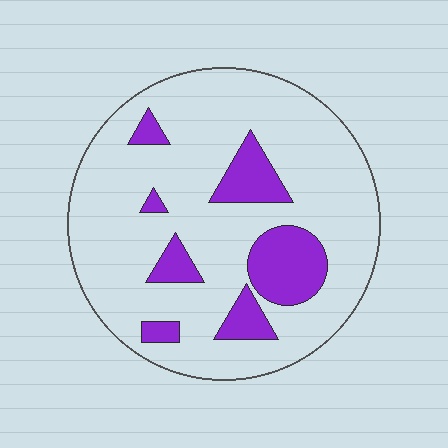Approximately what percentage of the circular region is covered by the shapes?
Approximately 20%.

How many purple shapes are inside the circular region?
7.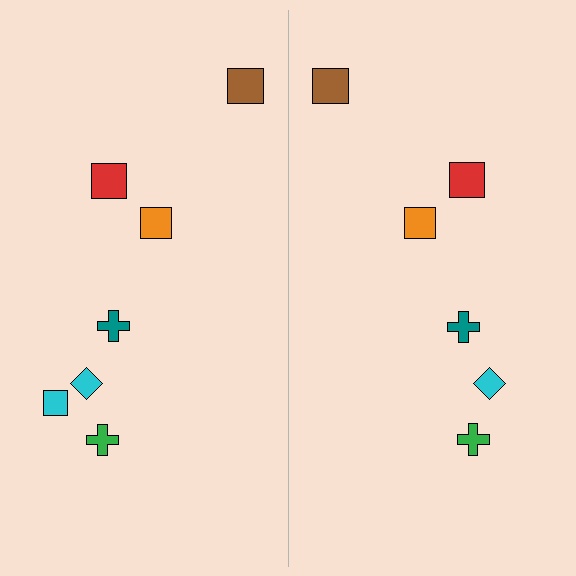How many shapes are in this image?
There are 13 shapes in this image.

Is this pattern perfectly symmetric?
No, the pattern is not perfectly symmetric. A cyan square is missing from the right side.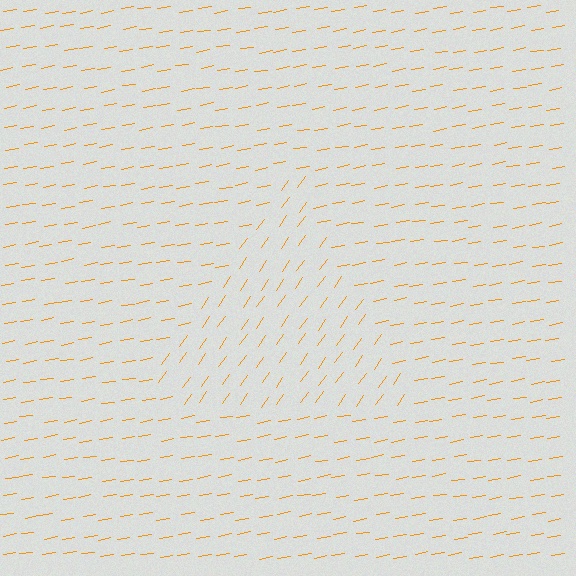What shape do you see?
I see a triangle.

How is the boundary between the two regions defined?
The boundary is defined purely by a change in line orientation (approximately 45 degrees difference). All lines are the same color and thickness.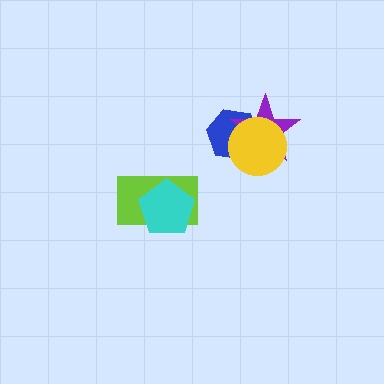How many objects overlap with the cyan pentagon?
1 object overlaps with the cyan pentagon.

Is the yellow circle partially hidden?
No, no other shape covers it.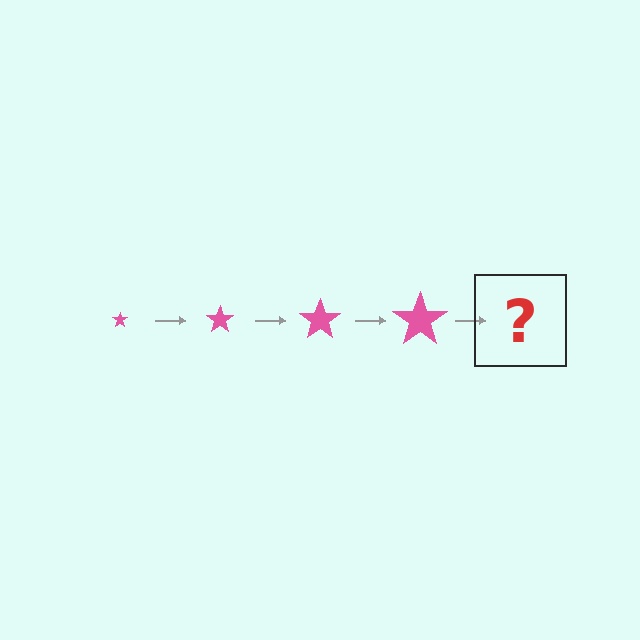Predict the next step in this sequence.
The next step is a pink star, larger than the previous one.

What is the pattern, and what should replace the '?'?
The pattern is that the star gets progressively larger each step. The '?' should be a pink star, larger than the previous one.